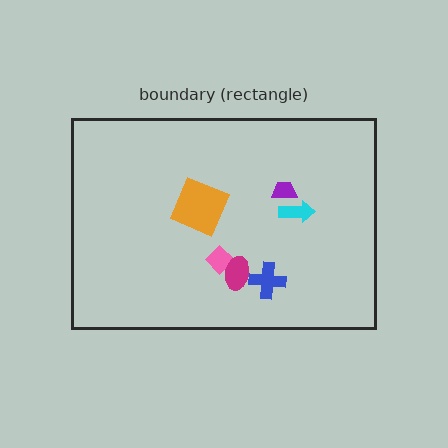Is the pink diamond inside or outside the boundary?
Inside.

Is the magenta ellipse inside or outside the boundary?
Inside.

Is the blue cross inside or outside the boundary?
Inside.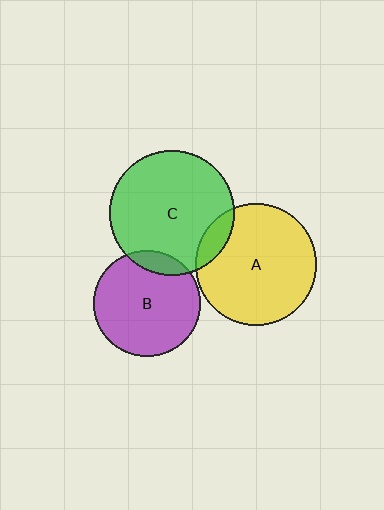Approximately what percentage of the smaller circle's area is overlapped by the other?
Approximately 10%.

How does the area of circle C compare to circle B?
Approximately 1.4 times.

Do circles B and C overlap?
Yes.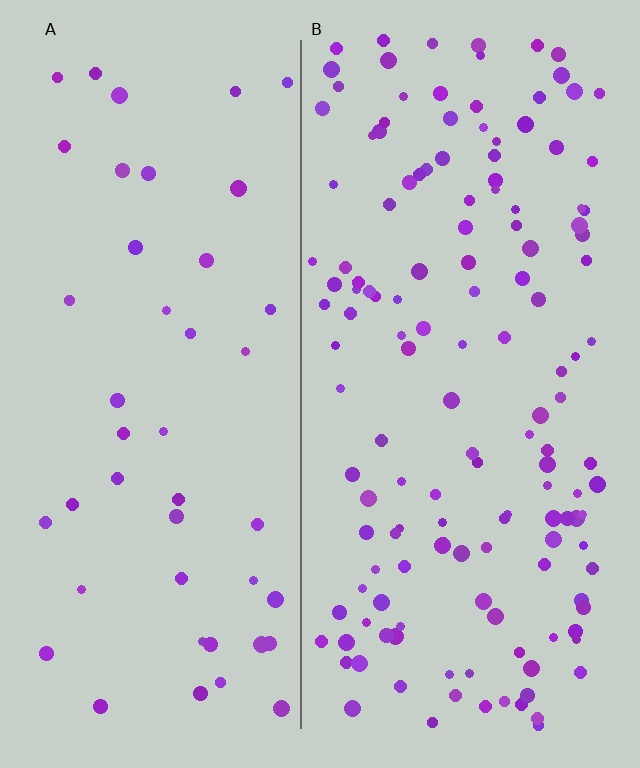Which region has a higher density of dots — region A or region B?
B (the right).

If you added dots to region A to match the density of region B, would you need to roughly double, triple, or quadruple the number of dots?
Approximately triple.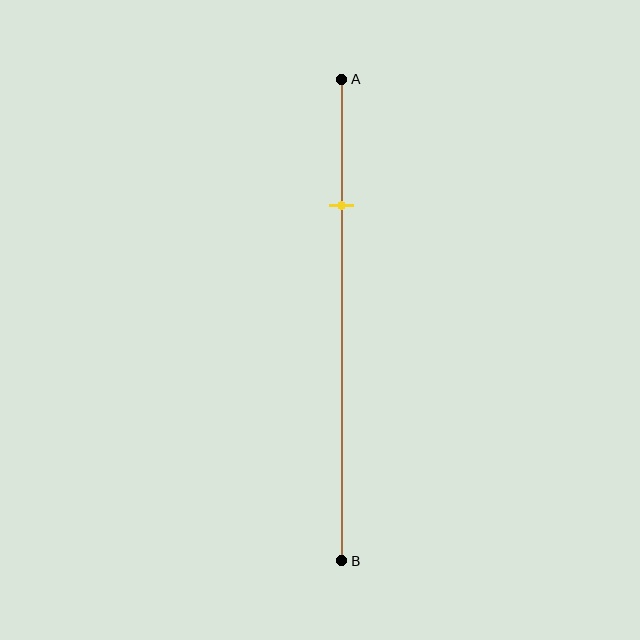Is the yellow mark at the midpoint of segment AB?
No, the mark is at about 25% from A, not at the 50% midpoint.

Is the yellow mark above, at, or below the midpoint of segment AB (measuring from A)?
The yellow mark is above the midpoint of segment AB.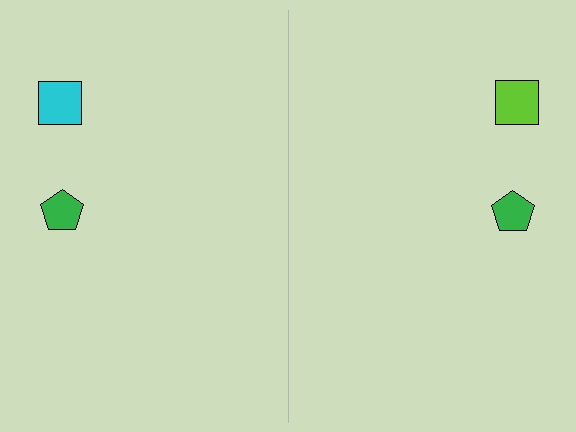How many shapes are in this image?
There are 4 shapes in this image.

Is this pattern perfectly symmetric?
No, the pattern is not perfectly symmetric. The lime square on the right side breaks the symmetry — its mirror counterpart is cyan.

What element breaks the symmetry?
The lime square on the right side breaks the symmetry — its mirror counterpart is cyan.